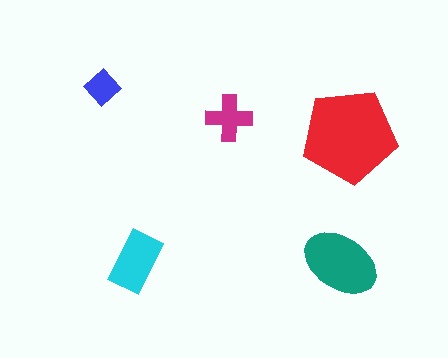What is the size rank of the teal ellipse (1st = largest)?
2nd.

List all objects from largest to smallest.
The red pentagon, the teal ellipse, the cyan rectangle, the magenta cross, the blue diamond.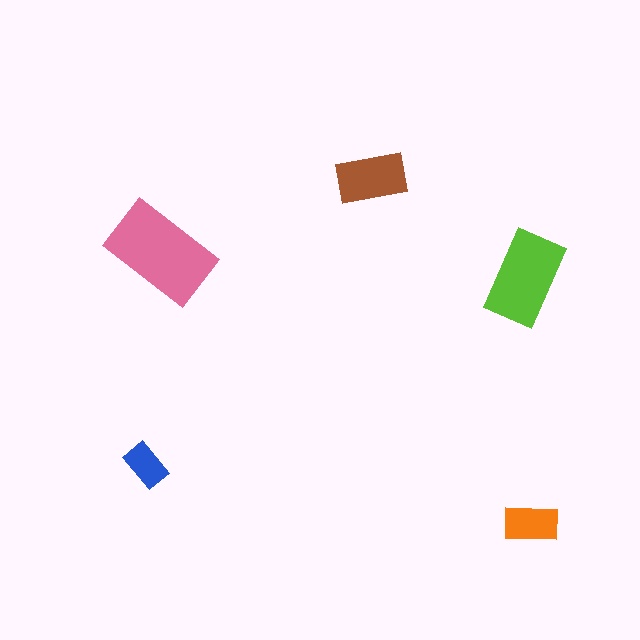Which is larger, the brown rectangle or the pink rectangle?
The pink one.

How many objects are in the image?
There are 5 objects in the image.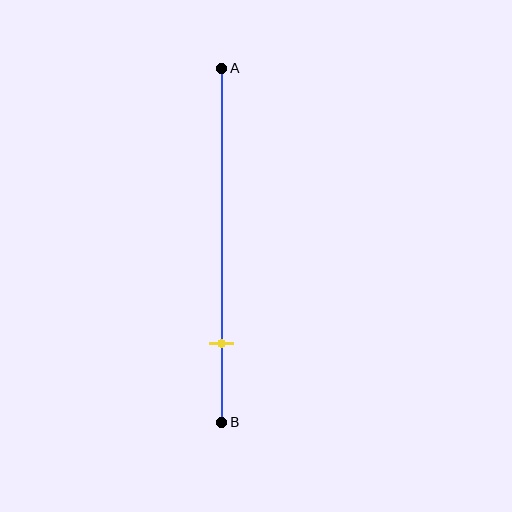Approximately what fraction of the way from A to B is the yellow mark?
The yellow mark is approximately 80% of the way from A to B.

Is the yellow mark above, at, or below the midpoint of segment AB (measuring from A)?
The yellow mark is below the midpoint of segment AB.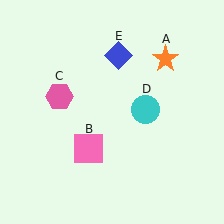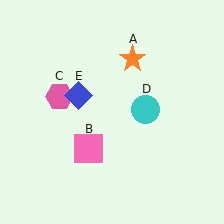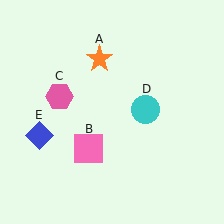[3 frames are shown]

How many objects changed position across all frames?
2 objects changed position: orange star (object A), blue diamond (object E).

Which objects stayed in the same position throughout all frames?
Pink square (object B) and pink hexagon (object C) and cyan circle (object D) remained stationary.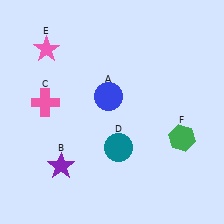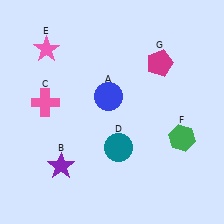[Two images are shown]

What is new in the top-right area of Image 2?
A magenta pentagon (G) was added in the top-right area of Image 2.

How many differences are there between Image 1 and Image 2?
There is 1 difference between the two images.